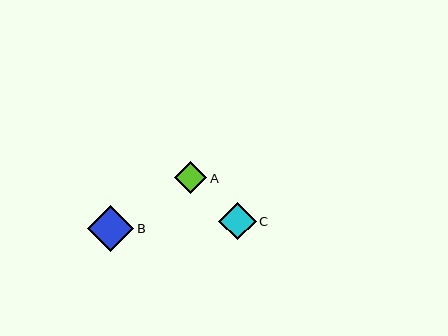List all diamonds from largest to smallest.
From largest to smallest: B, C, A.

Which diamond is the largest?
Diamond B is the largest with a size of approximately 46 pixels.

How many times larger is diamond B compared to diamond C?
Diamond B is approximately 1.2 times the size of diamond C.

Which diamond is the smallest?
Diamond A is the smallest with a size of approximately 32 pixels.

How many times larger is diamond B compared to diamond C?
Diamond B is approximately 1.2 times the size of diamond C.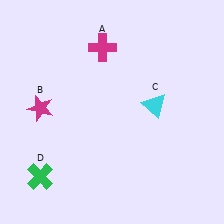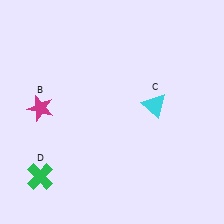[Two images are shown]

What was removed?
The magenta cross (A) was removed in Image 2.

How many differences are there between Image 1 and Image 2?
There is 1 difference between the two images.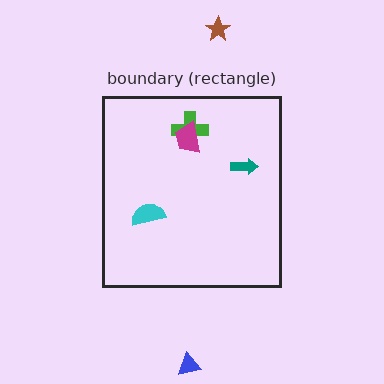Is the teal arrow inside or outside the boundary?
Inside.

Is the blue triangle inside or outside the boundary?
Outside.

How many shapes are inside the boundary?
4 inside, 2 outside.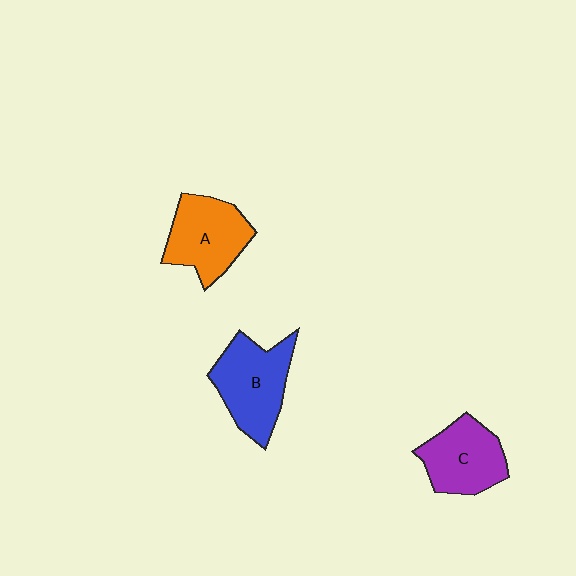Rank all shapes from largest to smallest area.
From largest to smallest: B (blue), A (orange), C (purple).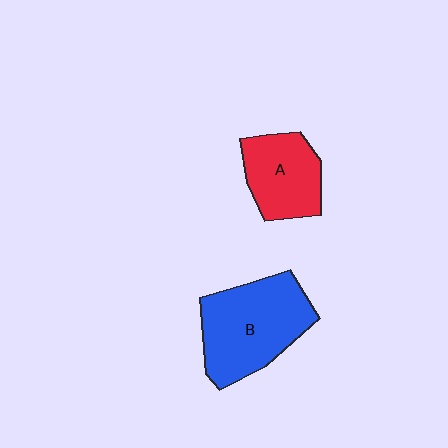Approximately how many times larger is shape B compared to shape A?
Approximately 1.5 times.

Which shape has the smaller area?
Shape A (red).